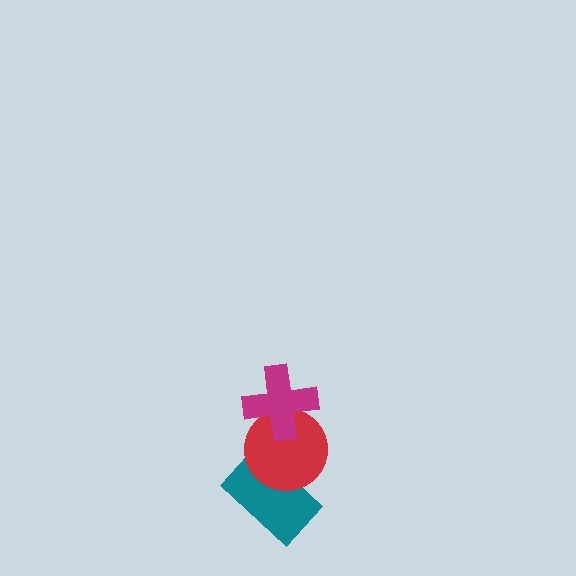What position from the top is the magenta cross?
The magenta cross is 1st from the top.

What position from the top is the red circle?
The red circle is 2nd from the top.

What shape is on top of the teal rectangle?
The red circle is on top of the teal rectangle.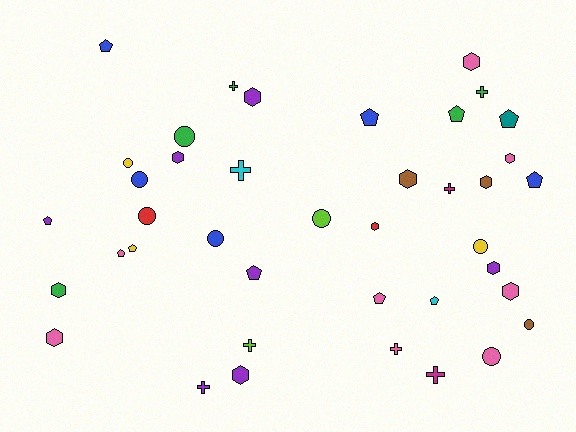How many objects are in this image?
There are 40 objects.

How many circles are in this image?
There are 9 circles.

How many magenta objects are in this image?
There are 2 magenta objects.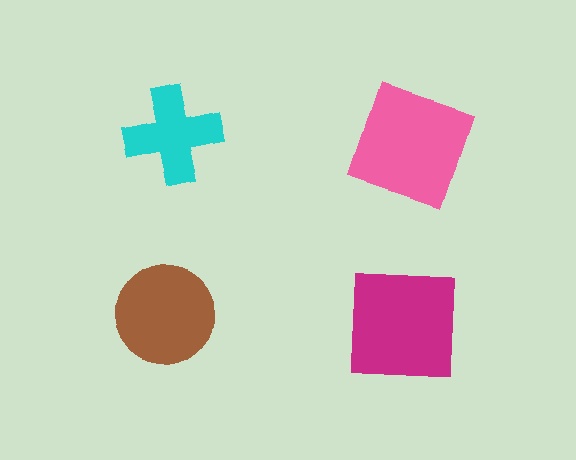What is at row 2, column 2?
A magenta square.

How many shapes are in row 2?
2 shapes.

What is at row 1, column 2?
A pink square.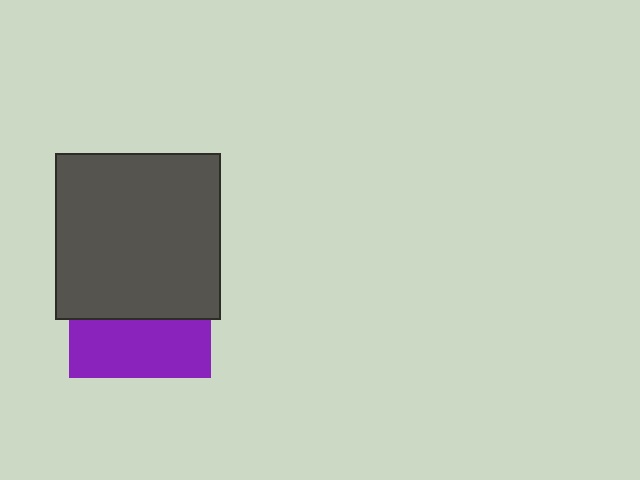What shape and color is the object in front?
The object in front is a dark gray square.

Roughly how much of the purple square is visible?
A small part of it is visible (roughly 41%).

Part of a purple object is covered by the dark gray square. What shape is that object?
It is a square.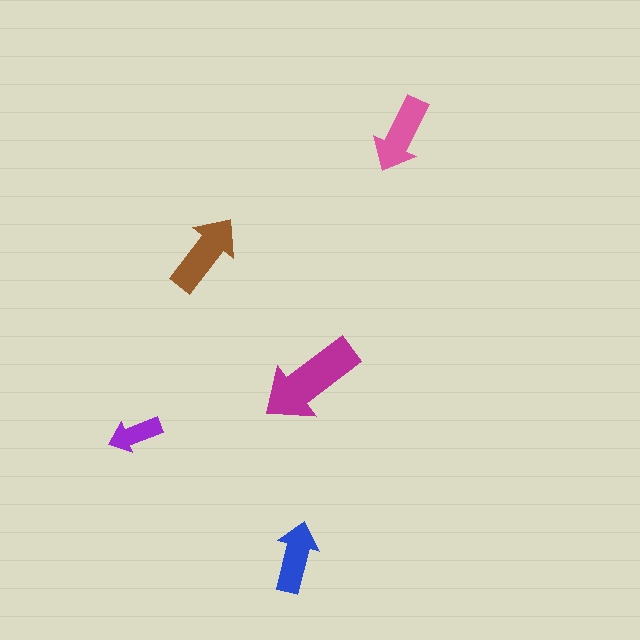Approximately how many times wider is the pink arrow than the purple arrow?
About 1.5 times wider.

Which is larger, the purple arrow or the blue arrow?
The blue one.